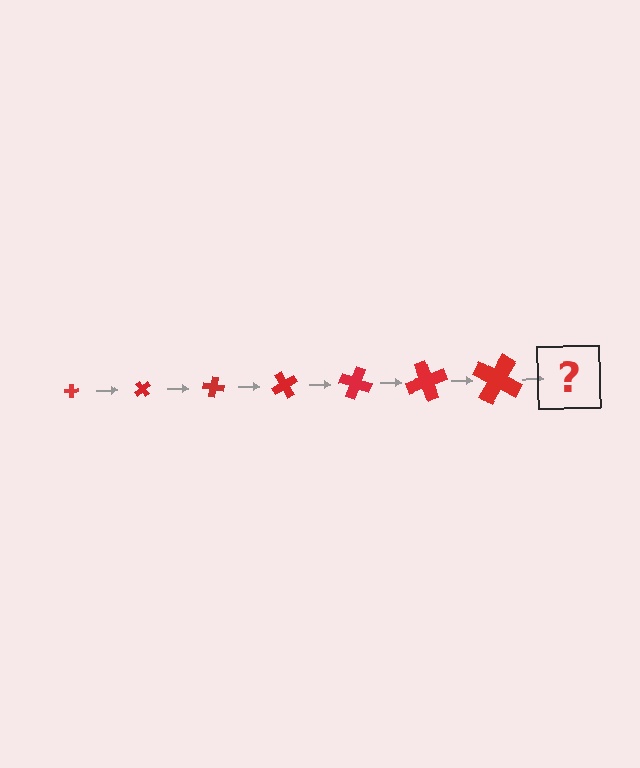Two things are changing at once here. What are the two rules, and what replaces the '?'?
The two rules are that the cross grows larger each step and it rotates 50 degrees each step. The '?' should be a cross, larger than the previous one and rotated 350 degrees from the start.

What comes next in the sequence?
The next element should be a cross, larger than the previous one and rotated 350 degrees from the start.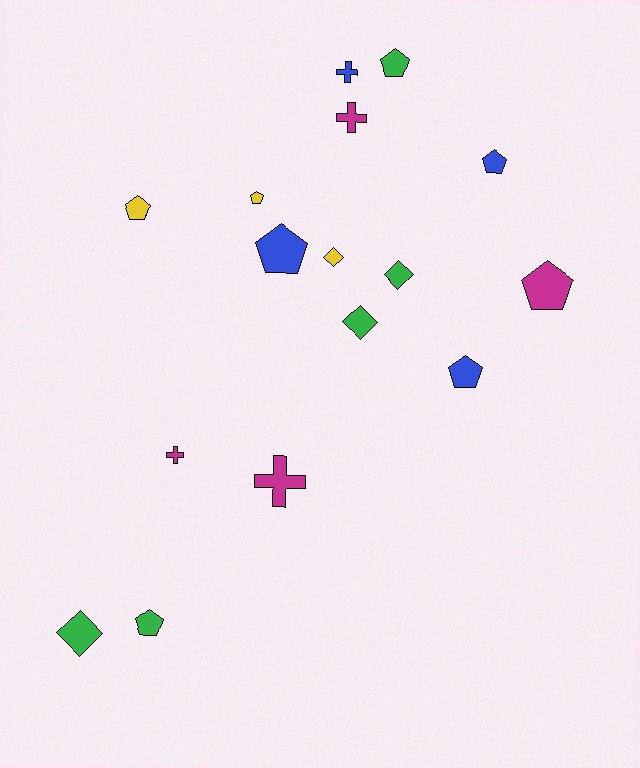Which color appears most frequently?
Green, with 5 objects.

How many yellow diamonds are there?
There is 1 yellow diamond.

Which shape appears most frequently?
Pentagon, with 8 objects.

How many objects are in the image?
There are 16 objects.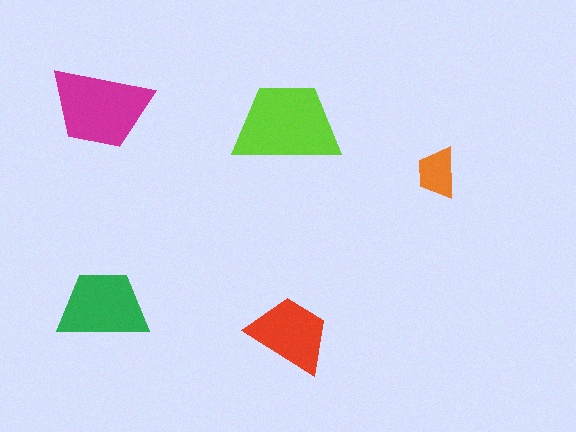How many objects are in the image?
There are 5 objects in the image.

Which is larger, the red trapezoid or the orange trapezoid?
The red one.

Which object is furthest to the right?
The orange trapezoid is rightmost.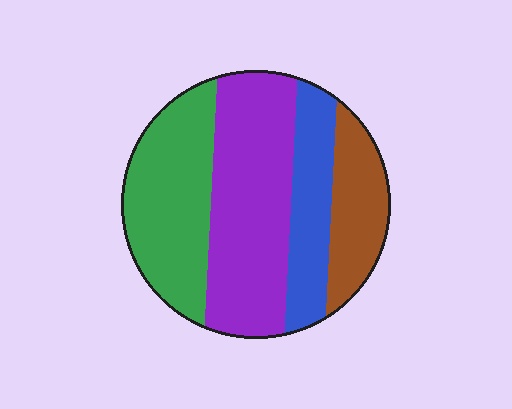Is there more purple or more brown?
Purple.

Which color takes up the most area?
Purple, at roughly 35%.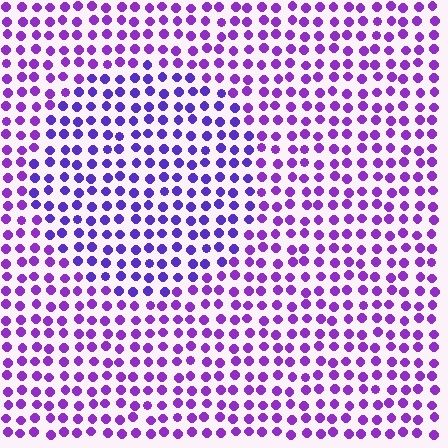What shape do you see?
I see a circle.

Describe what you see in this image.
The image is filled with small purple elements in a uniform arrangement. A circle-shaped region is visible where the elements are tinted to a slightly different hue, forming a subtle color boundary.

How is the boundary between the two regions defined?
The boundary is defined purely by a slight shift in hue (about 24 degrees). Spacing, size, and orientation are identical on both sides.